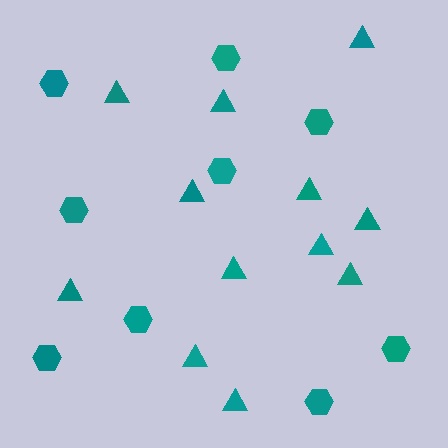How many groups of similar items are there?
There are 2 groups: one group of triangles (12) and one group of hexagons (9).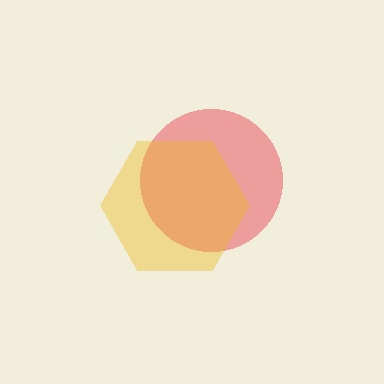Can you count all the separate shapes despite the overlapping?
Yes, there are 2 separate shapes.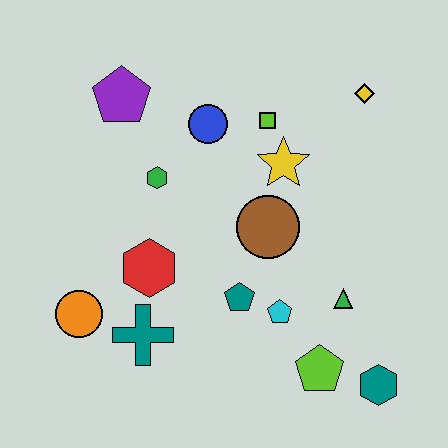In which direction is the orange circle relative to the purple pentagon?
The orange circle is below the purple pentagon.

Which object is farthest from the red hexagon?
The yellow diamond is farthest from the red hexagon.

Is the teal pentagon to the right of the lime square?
No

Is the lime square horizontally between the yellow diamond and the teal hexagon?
No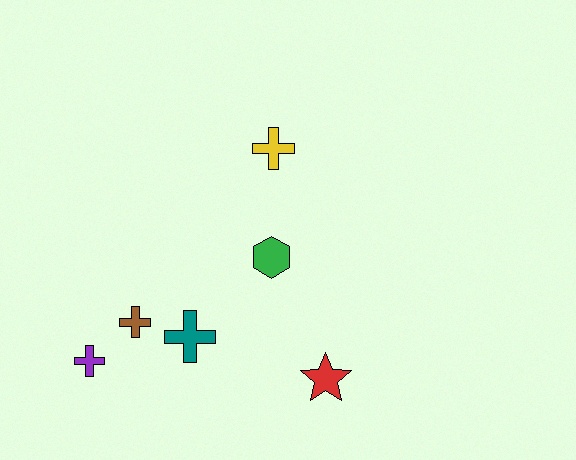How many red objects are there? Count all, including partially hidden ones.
There is 1 red object.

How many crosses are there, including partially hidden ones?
There are 4 crosses.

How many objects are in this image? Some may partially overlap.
There are 6 objects.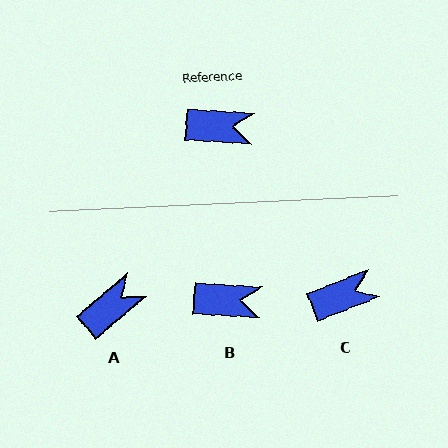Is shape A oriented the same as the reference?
No, it is off by about 43 degrees.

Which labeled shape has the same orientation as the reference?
B.